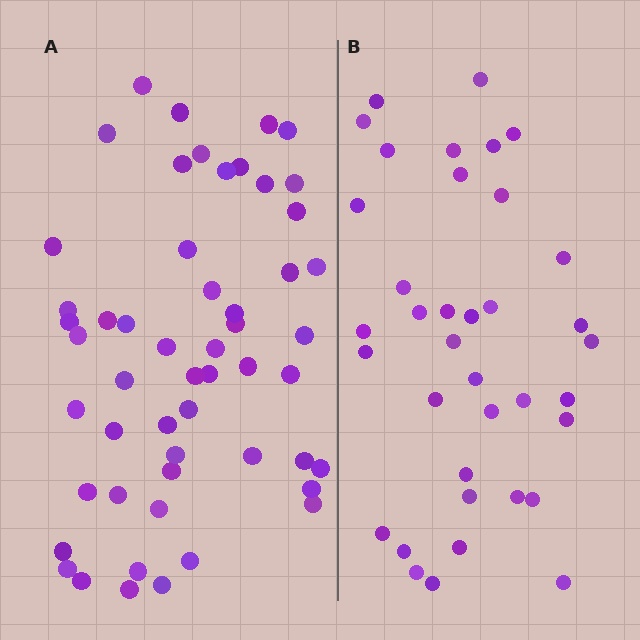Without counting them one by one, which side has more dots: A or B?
Region A (the left region) has more dots.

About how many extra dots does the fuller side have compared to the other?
Region A has approximately 15 more dots than region B.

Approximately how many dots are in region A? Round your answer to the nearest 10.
About 50 dots. (The exact count is 53, which rounds to 50.)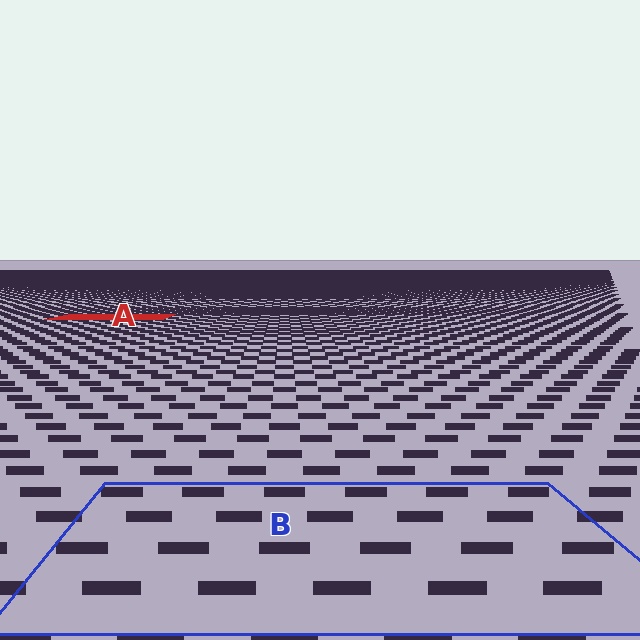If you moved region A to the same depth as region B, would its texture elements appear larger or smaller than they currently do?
They would appear larger. At a closer depth, the same texture elements are projected at a bigger on-screen size.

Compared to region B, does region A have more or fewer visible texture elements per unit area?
Region A has more texture elements per unit area — they are packed more densely because it is farther away.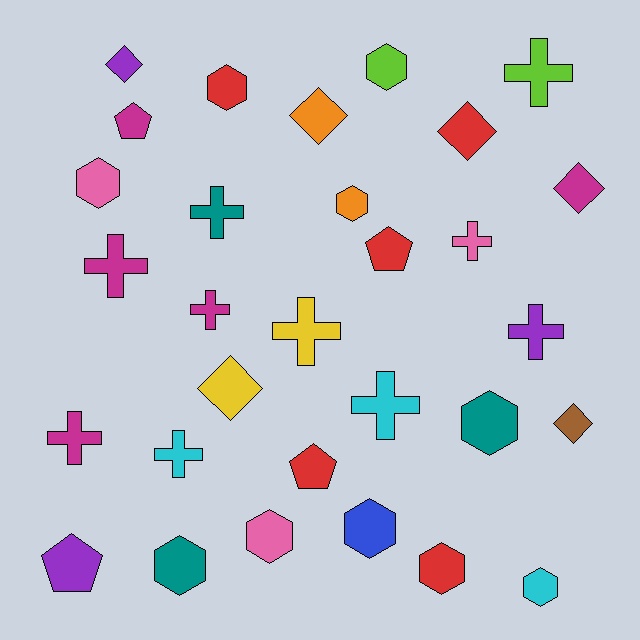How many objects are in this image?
There are 30 objects.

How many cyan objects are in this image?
There are 3 cyan objects.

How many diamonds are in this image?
There are 6 diamonds.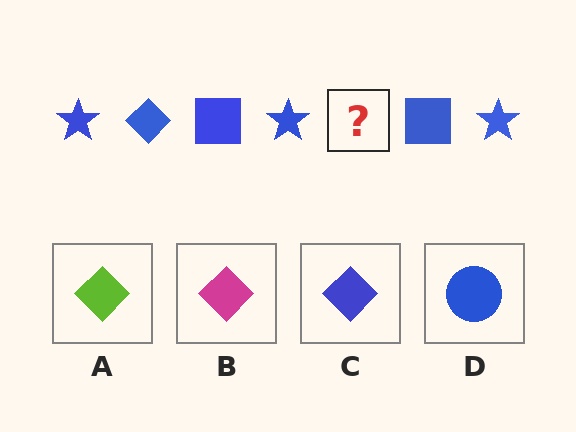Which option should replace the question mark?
Option C.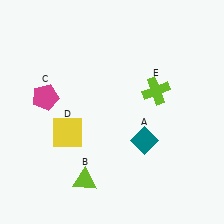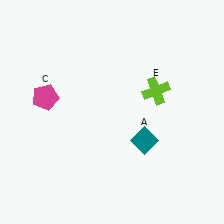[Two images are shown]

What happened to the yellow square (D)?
The yellow square (D) was removed in Image 2. It was in the bottom-left area of Image 1.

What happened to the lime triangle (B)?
The lime triangle (B) was removed in Image 2. It was in the bottom-left area of Image 1.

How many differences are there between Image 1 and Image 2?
There are 2 differences between the two images.